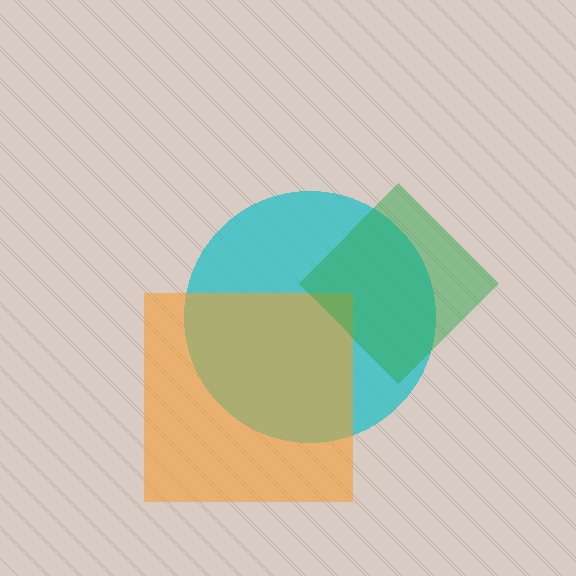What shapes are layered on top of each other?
The layered shapes are: a cyan circle, an orange square, a green diamond.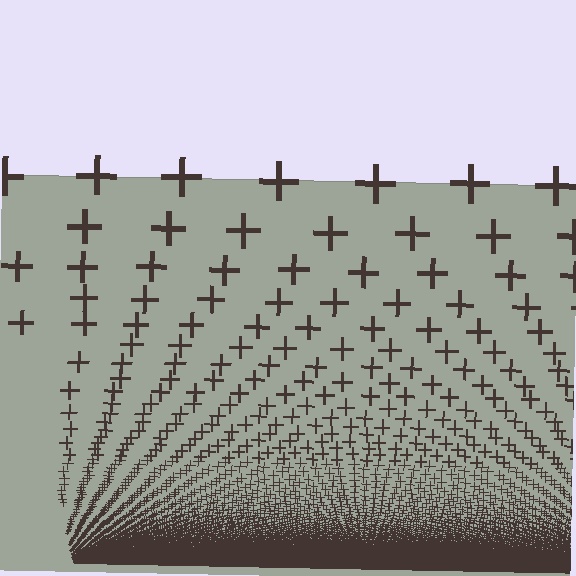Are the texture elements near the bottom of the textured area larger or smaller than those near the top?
Smaller. The gradient is inverted — elements near the bottom are smaller and denser.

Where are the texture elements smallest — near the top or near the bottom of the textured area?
Near the bottom.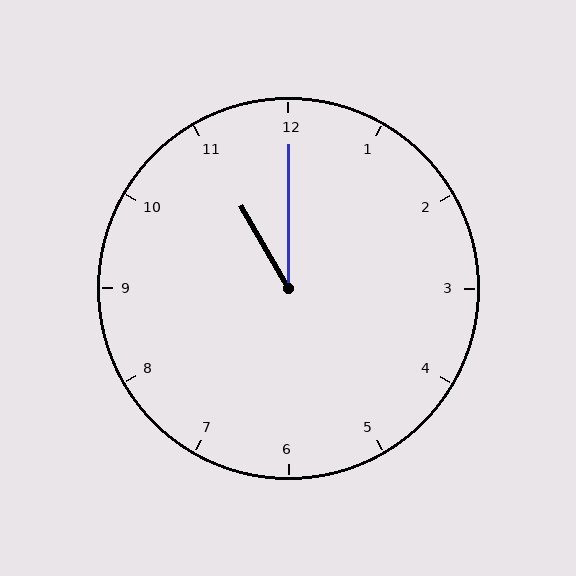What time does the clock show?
11:00.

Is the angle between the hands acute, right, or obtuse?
It is acute.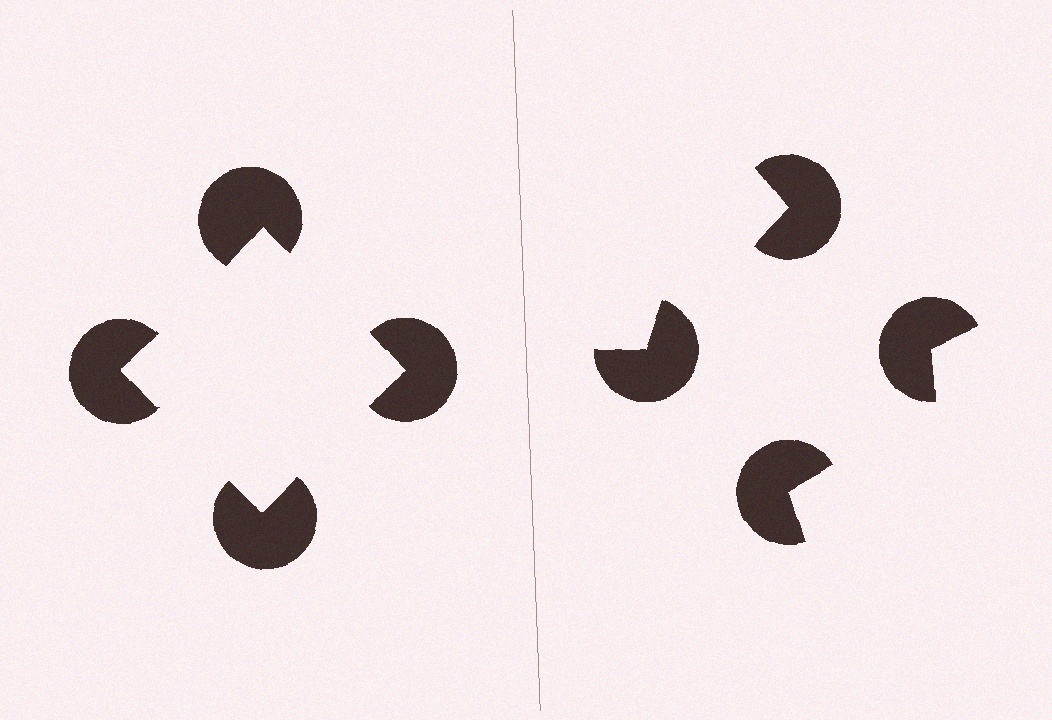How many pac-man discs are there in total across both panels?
8 — 4 on each side.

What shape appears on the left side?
An illusory square.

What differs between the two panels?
The pac-man discs are positioned identically on both sides; only the wedge orientations differ. On the left they align to a square; on the right they are misaligned.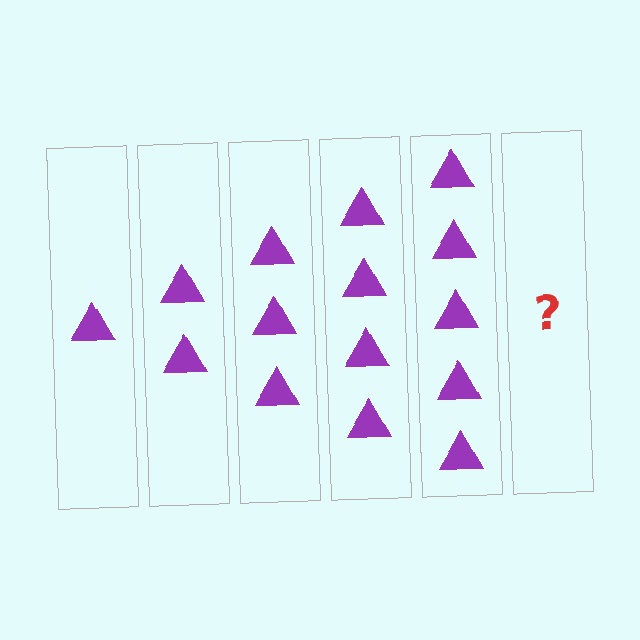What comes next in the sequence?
The next element should be 6 triangles.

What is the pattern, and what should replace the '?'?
The pattern is that each step adds one more triangle. The '?' should be 6 triangles.